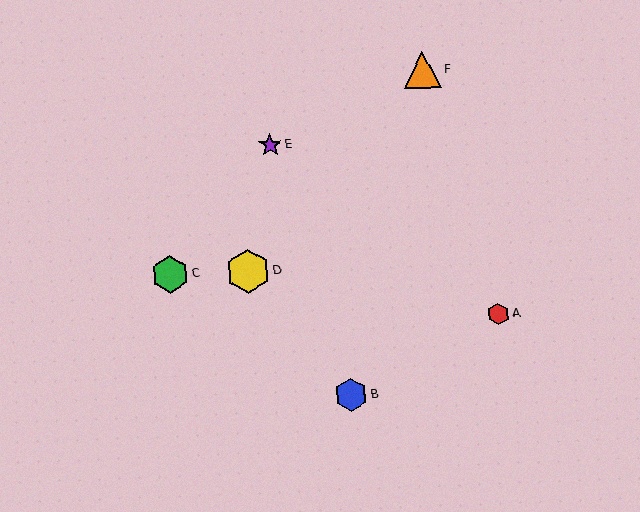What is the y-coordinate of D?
Object D is at y≈271.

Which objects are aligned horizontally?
Objects C, D are aligned horizontally.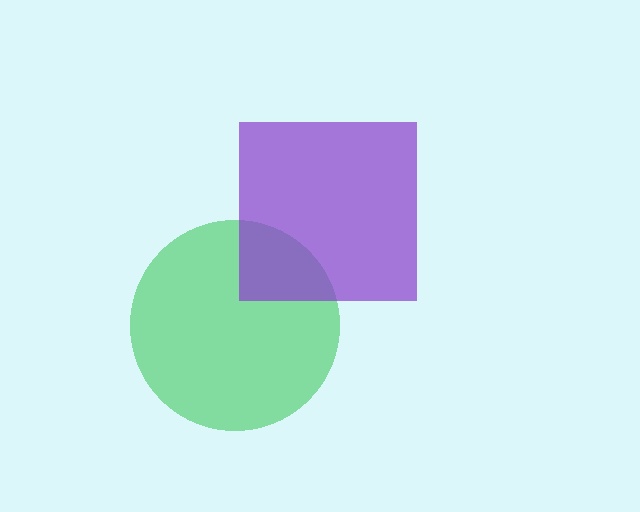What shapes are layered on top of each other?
The layered shapes are: a green circle, a purple square.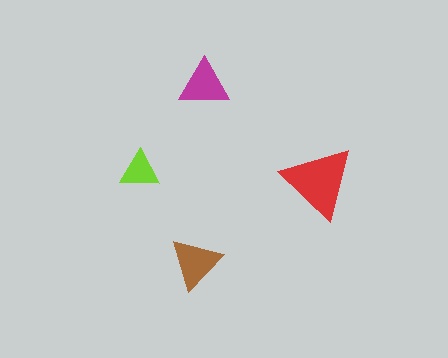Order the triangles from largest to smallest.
the red one, the brown one, the magenta one, the lime one.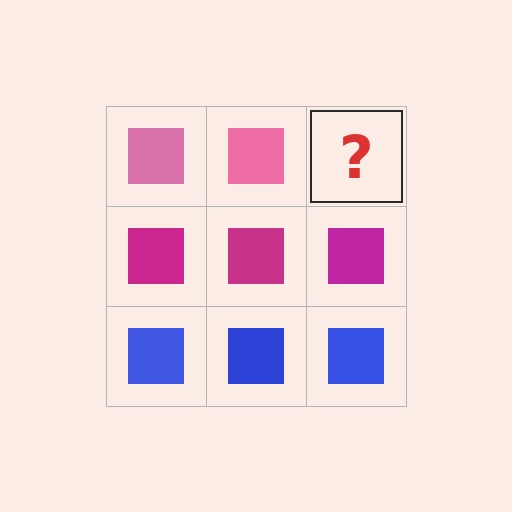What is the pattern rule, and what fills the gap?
The rule is that each row has a consistent color. The gap should be filled with a pink square.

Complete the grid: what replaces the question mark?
The question mark should be replaced with a pink square.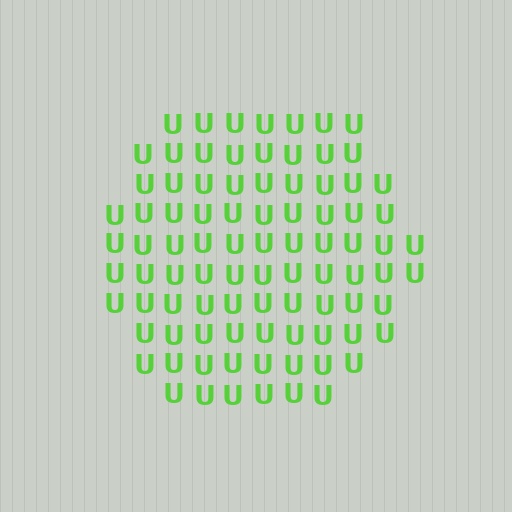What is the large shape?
The large shape is a hexagon.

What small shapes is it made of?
It is made of small letter U's.